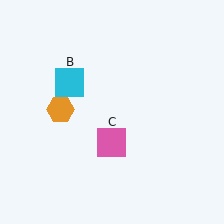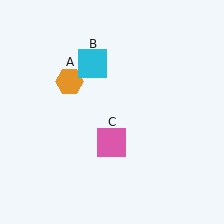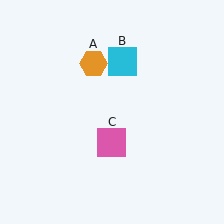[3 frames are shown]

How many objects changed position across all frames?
2 objects changed position: orange hexagon (object A), cyan square (object B).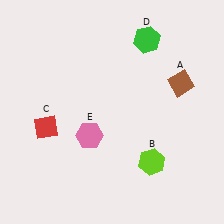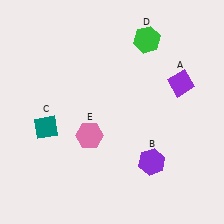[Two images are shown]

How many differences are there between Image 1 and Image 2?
There are 3 differences between the two images.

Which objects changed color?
A changed from brown to purple. B changed from lime to purple. C changed from red to teal.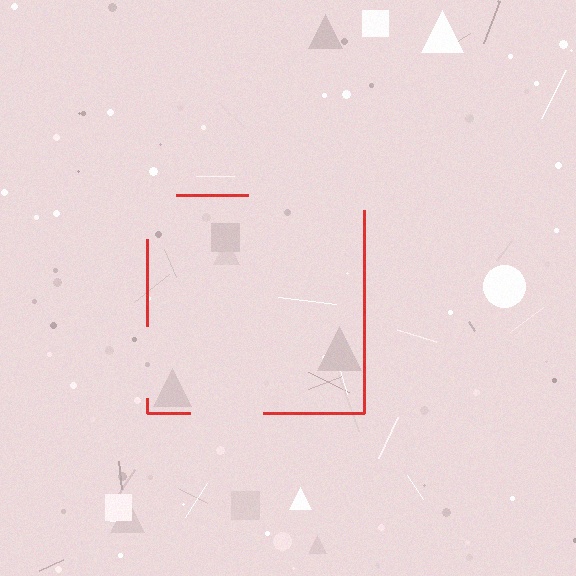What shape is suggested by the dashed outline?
The dashed outline suggests a square.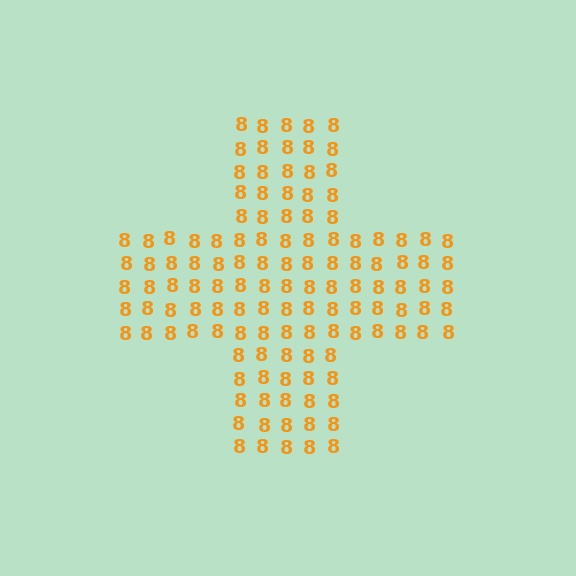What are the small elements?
The small elements are digit 8's.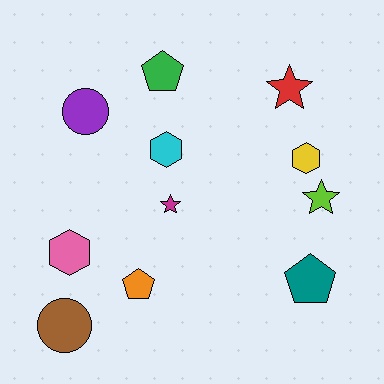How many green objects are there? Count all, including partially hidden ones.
There is 1 green object.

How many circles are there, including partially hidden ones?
There are 2 circles.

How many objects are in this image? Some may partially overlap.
There are 11 objects.